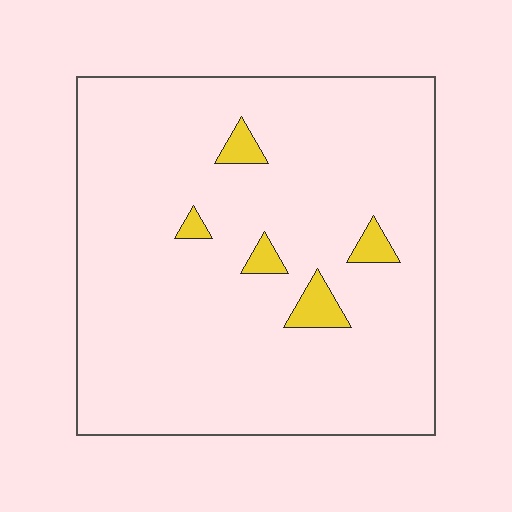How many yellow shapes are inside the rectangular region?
5.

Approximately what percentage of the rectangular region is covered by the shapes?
Approximately 5%.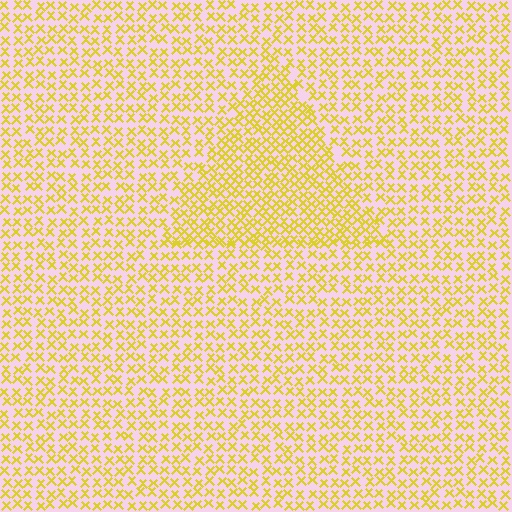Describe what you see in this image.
The image contains small yellow elements arranged at two different densities. A triangle-shaped region is visible where the elements are more densely packed than the surrounding area.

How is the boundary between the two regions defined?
The boundary is defined by a change in element density (approximately 1.6x ratio). All elements are the same color, size, and shape.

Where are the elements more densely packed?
The elements are more densely packed inside the triangle boundary.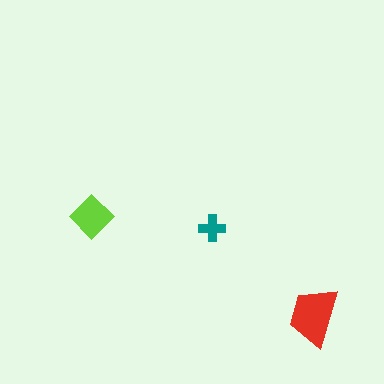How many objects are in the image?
There are 3 objects in the image.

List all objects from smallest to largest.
The teal cross, the lime diamond, the red trapezoid.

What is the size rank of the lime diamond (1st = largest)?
2nd.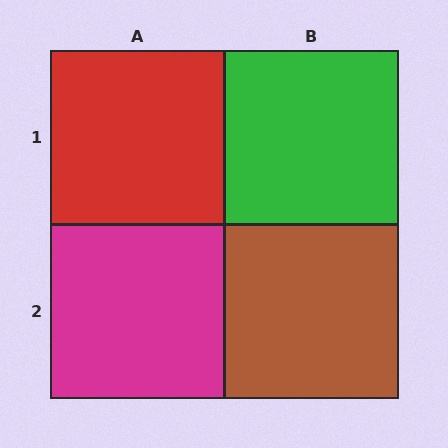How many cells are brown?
1 cell is brown.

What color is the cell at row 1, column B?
Green.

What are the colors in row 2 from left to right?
Magenta, brown.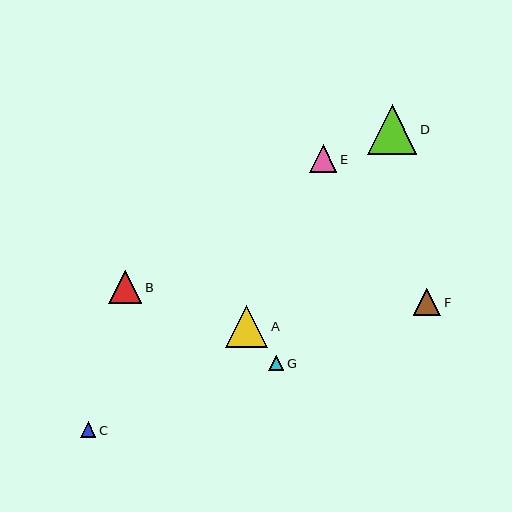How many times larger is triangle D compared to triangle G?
Triangle D is approximately 3.2 times the size of triangle G.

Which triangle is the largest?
Triangle D is the largest with a size of approximately 49 pixels.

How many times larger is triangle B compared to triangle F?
Triangle B is approximately 1.2 times the size of triangle F.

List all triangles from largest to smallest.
From largest to smallest: D, A, B, F, E, G, C.